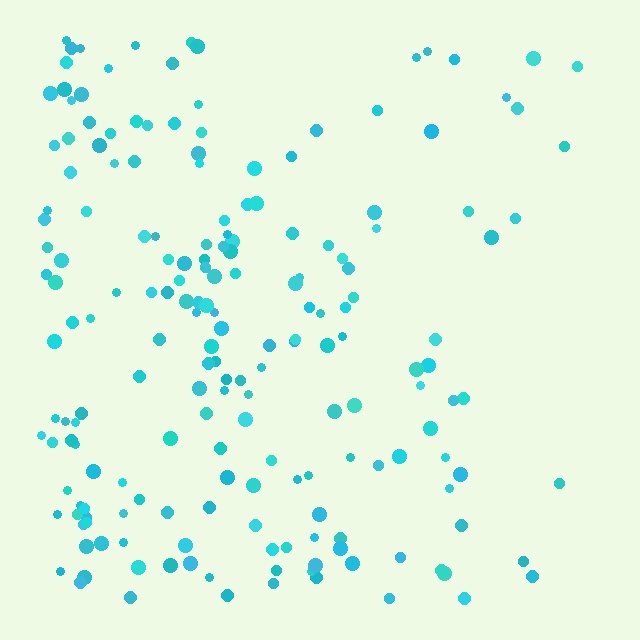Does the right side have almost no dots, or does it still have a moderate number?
Still a moderate number, just noticeably fewer than the left.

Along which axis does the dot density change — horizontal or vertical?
Horizontal.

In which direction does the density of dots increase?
From right to left, with the left side densest.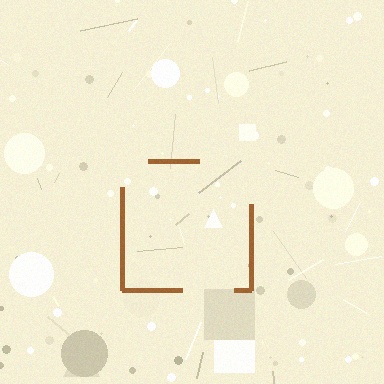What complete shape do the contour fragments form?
The contour fragments form a square.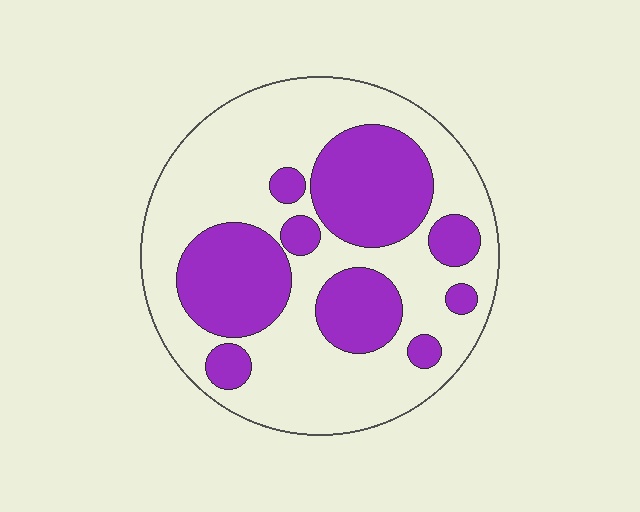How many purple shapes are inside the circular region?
9.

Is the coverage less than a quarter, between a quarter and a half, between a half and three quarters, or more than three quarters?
Between a quarter and a half.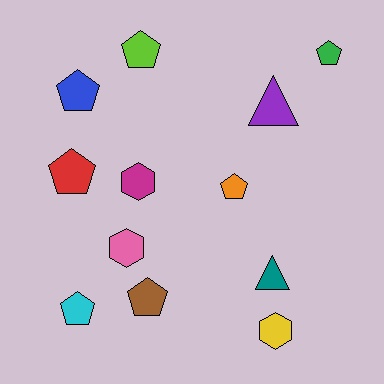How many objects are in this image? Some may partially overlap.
There are 12 objects.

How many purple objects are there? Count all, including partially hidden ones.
There is 1 purple object.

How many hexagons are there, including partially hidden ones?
There are 3 hexagons.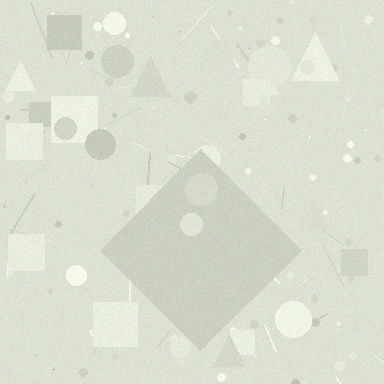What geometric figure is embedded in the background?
A diamond is embedded in the background.